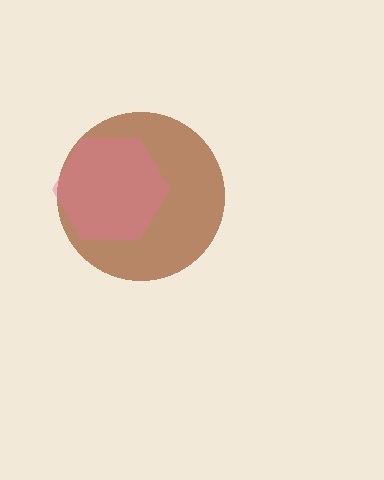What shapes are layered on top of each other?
The layered shapes are: a brown circle, a pink hexagon.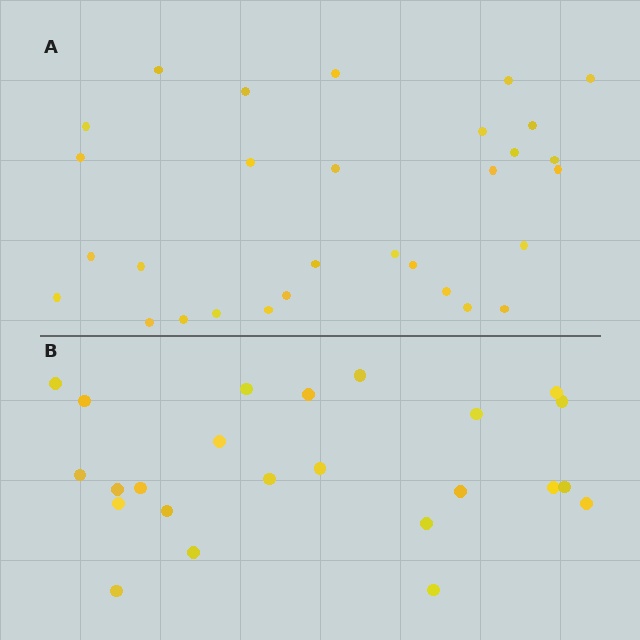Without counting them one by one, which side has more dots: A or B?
Region A (the top region) has more dots.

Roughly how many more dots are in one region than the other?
Region A has about 6 more dots than region B.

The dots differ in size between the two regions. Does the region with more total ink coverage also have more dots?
No. Region B has more total ink coverage because its dots are larger, but region A actually contains more individual dots. Total area can be misleading — the number of items is what matters here.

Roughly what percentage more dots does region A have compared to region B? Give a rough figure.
About 25% more.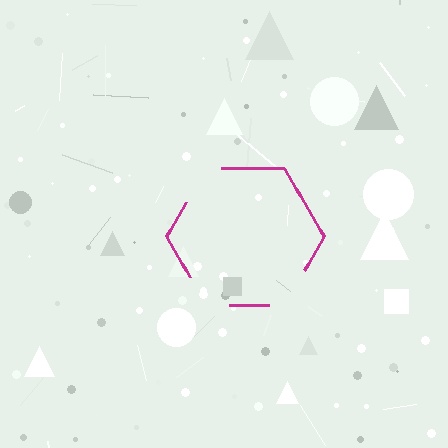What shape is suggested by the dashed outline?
The dashed outline suggests a hexagon.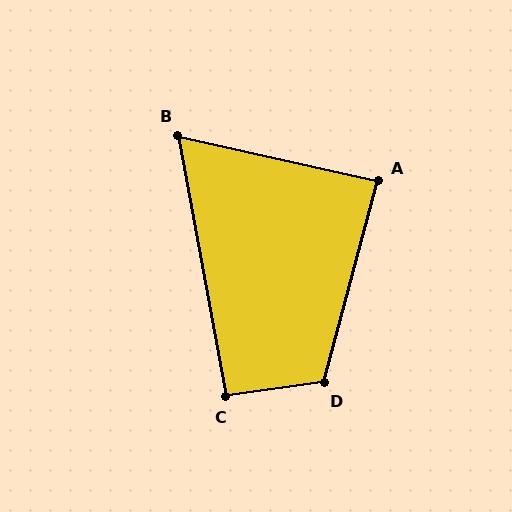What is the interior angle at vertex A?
Approximately 88 degrees (approximately right).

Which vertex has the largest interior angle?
D, at approximately 113 degrees.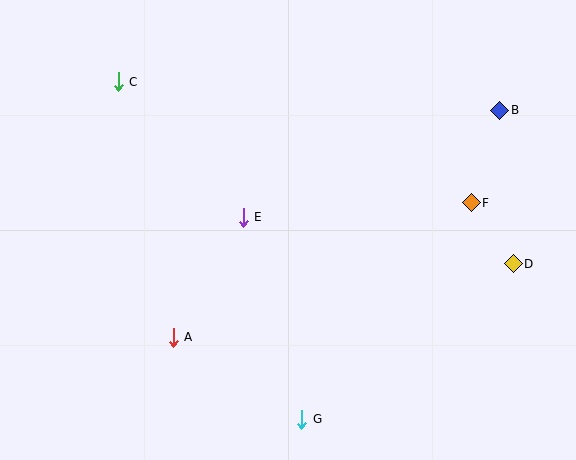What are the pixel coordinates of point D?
Point D is at (513, 264).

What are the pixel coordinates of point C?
Point C is at (118, 82).